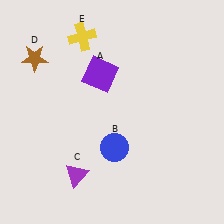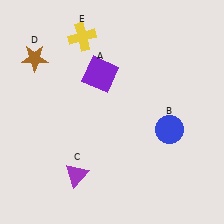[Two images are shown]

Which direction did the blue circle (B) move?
The blue circle (B) moved right.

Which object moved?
The blue circle (B) moved right.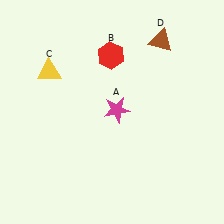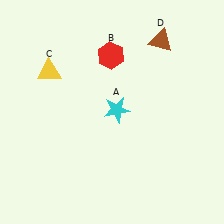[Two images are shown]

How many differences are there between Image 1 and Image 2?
There is 1 difference between the two images.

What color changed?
The star (A) changed from magenta in Image 1 to cyan in Image 2.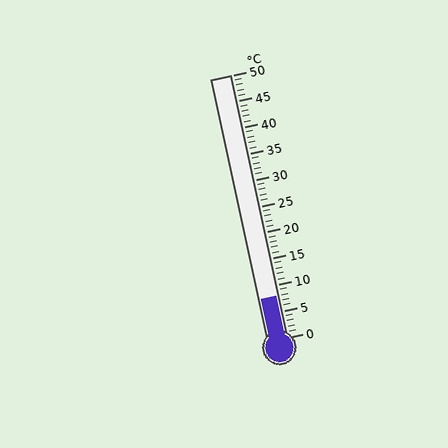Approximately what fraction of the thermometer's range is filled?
The thermometer is filled to approximately 15% of its range.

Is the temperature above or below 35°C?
The temperature is below 35°C.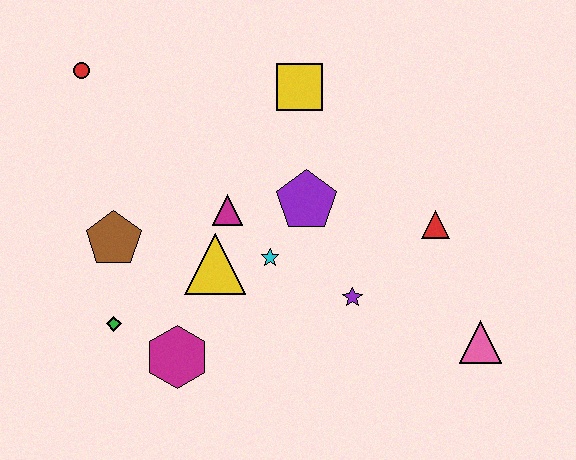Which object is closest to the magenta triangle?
The yellow triangle is closest to the magenta triangle.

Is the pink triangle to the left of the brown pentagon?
No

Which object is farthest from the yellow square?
The pink triangle is farthest from the yellow square.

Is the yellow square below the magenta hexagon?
No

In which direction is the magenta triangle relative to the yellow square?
The magenta triangle is below the yellow square.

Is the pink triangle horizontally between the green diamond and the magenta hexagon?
No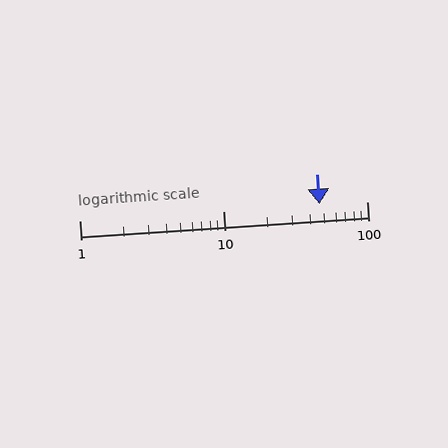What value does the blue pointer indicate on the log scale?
The pointer indicates approximately 47.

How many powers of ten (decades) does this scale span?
The scale spans 2 decades, from 1 to 100.